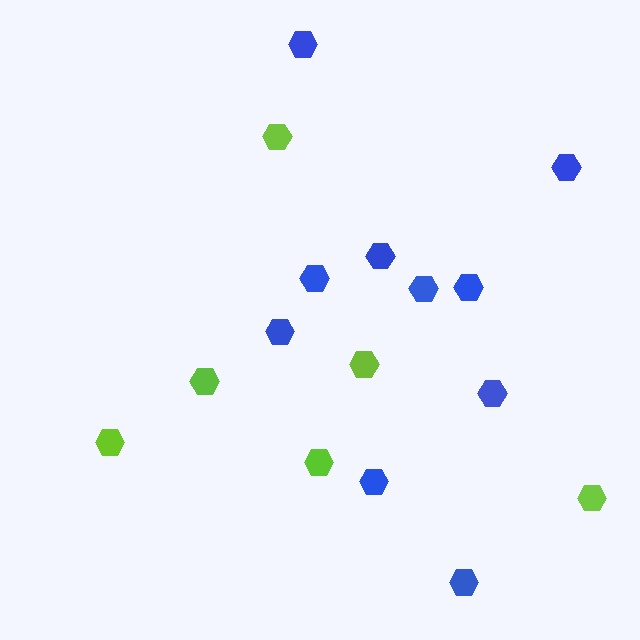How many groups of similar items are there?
There are 2 groups: one group of lime hexagons (6) and one group of blue hexagons (10).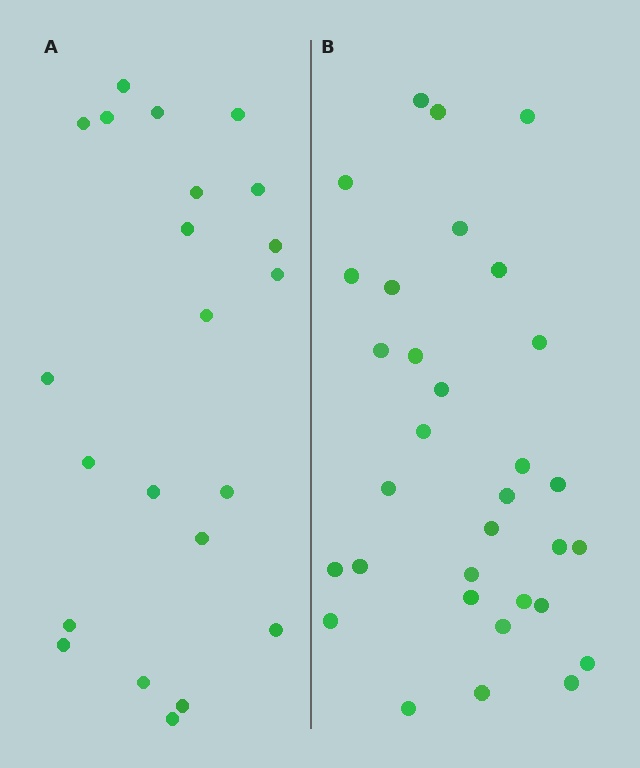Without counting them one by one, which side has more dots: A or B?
Region B (the right region) has more dots.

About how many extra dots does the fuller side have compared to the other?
Region B has roughly 10 or so more dots than region A.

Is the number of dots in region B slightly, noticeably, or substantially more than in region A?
Region B has substantially more. The ratio is roughly 1.5 to 1.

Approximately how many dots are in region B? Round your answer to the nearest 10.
About 30 dots. (The exact count is 32, which rounds to 30.)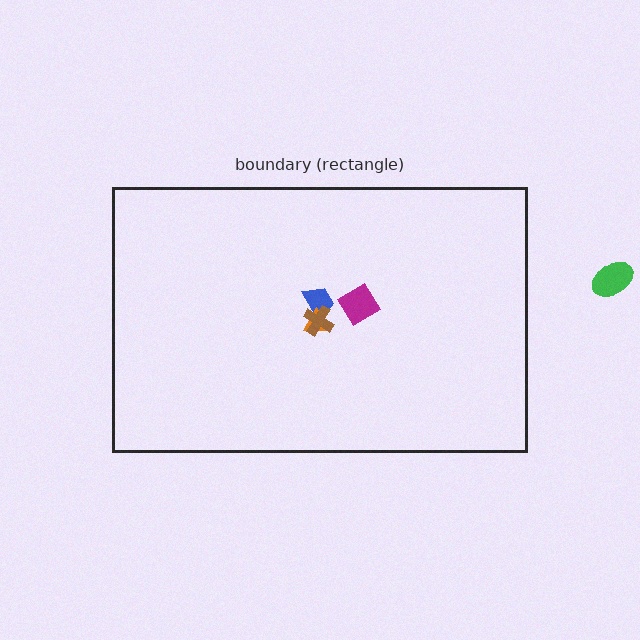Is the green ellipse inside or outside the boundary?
Outside.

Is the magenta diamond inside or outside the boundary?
Inside.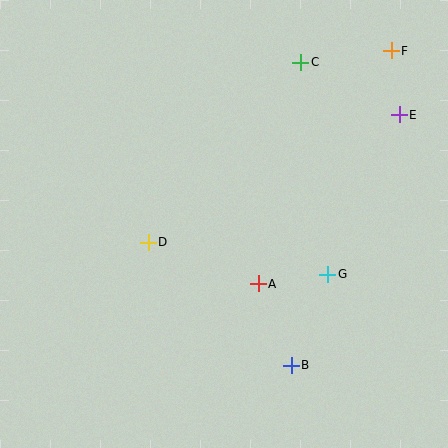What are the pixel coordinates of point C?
Point C is at (301, 62).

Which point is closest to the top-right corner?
Point F is closest to the top-right corner.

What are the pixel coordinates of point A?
Point A is at (258, 284).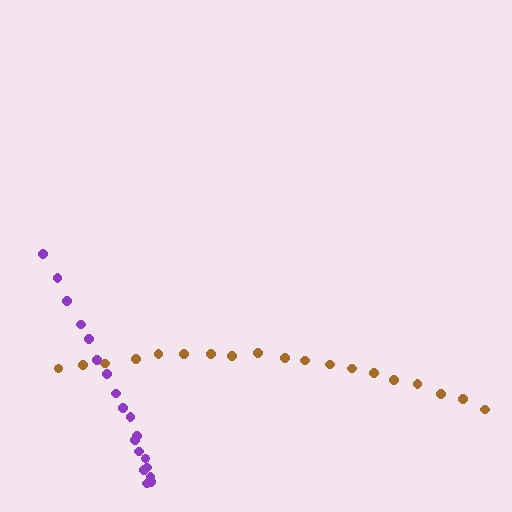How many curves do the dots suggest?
There are 2 distinct paths.